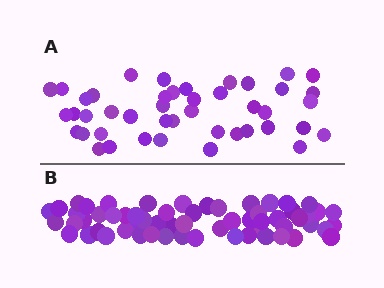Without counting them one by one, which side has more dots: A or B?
Region B (the bottom region) has more dots.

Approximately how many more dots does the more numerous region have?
Region B has approximately 15 more dots than region A.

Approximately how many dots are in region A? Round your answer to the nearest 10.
About 40 dots. (The exact count is 44, which rounds to 40.)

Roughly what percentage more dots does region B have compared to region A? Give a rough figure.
About 35% more.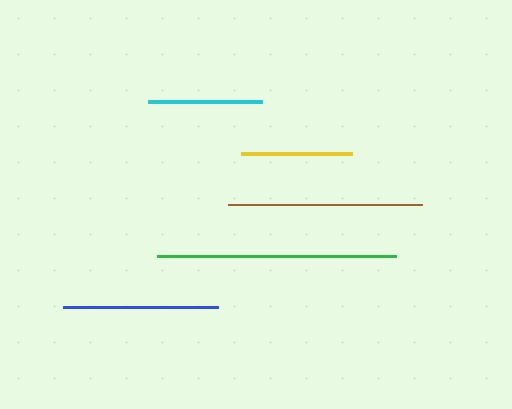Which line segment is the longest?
The green line is the longest at approximately 240 pixels.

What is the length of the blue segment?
The blue segment is approximately 156 pixels long.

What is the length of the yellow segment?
The yellow segment is approximately 111 pixels long.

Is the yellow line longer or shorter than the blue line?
The blue line is longer than the yellow line.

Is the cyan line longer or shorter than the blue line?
The blue line is longer than the cyan line.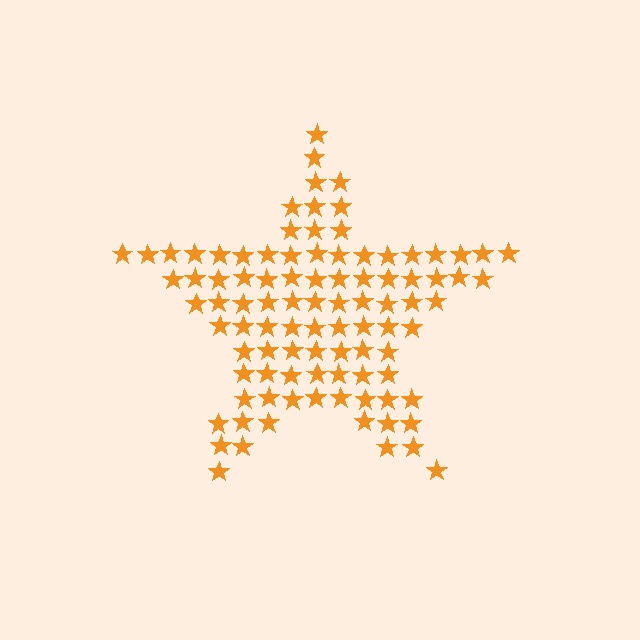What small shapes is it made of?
It is made of small stars.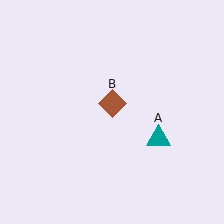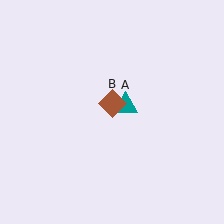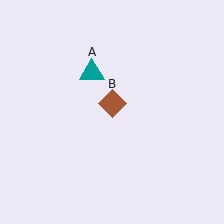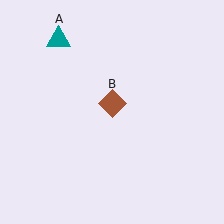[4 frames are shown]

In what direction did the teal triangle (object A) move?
The teal triangle (object A) moved up and to the left.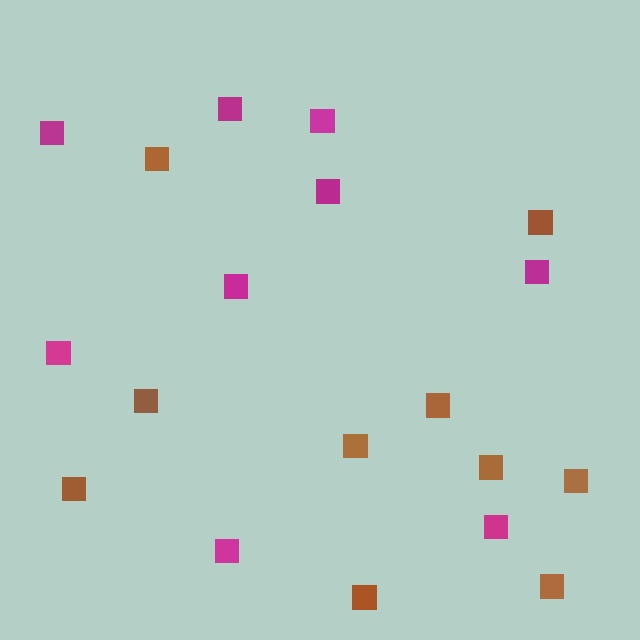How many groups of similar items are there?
There are 2 groups: one group of magenta squares (9) and one group of brown squares (10).